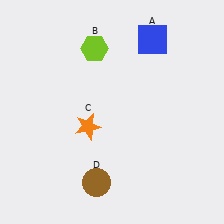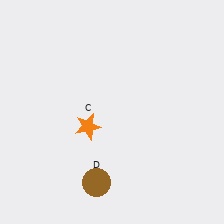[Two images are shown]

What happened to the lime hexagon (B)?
The lime hexagon (B) was removed in Image 2. It was in the top-left area of Image 1.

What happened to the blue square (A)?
The blue square (A) was removed in Image 2. It was in the top-right area of Image 1.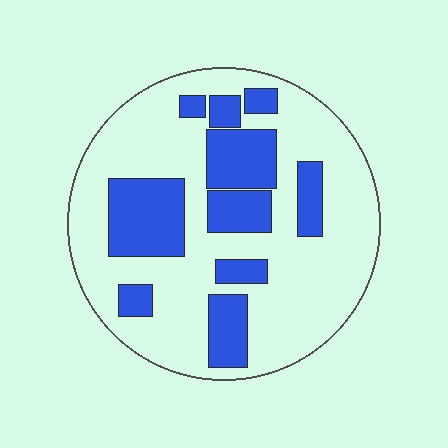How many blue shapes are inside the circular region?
10.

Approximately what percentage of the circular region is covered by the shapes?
Approximately 30%.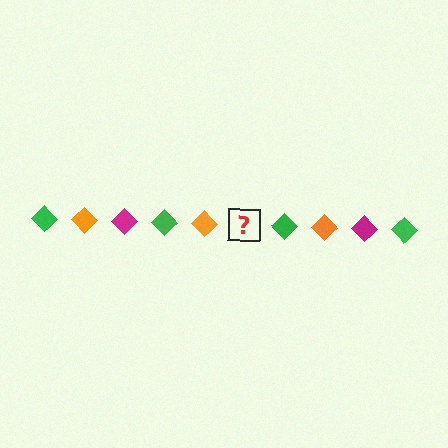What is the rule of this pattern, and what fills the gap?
The rule is that the pattern cycles through green, orange, magenta diamonds. The gap should be filled with a magenta diamond.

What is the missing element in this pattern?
The missing element is a magenta diamond.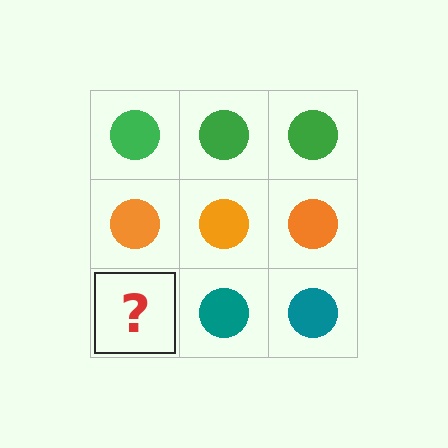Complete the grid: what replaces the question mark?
The question mark should be replaced with a teal circle.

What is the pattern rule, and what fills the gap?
The rule is that each row has a consistent color. The gap should be filled with a teal circle.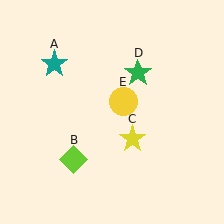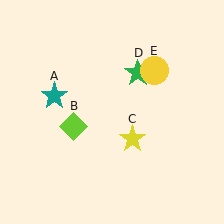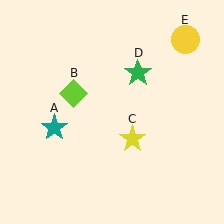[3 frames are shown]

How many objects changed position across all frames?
3 objects changed position: teal star (object A), lime diamond (object B), yellow circle (object E).